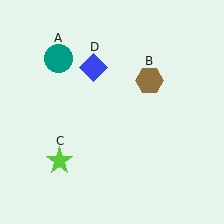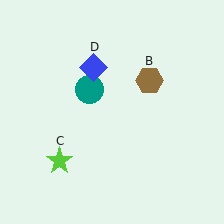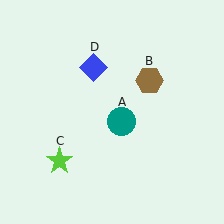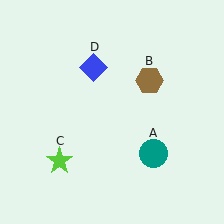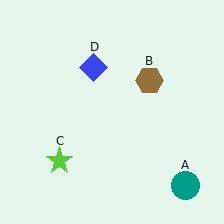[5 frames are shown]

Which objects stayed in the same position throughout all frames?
Brown hexagon (object B) and lime star (object C) and blue diamond (object D) remained stationary.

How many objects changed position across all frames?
1 object changed position: teal circle (object A).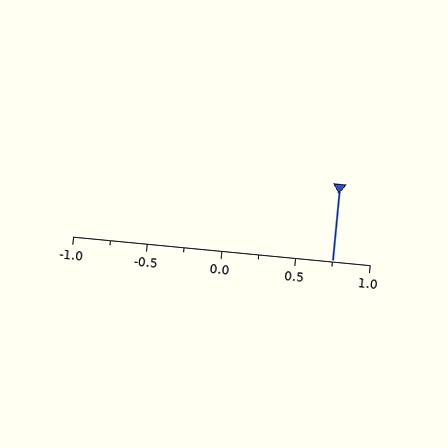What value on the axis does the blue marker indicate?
The marker indicates approximately 0.75.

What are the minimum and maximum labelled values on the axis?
The axis runs from -1.0 to 1.0.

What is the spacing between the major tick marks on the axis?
The major ticks are spaced 0.5 apart.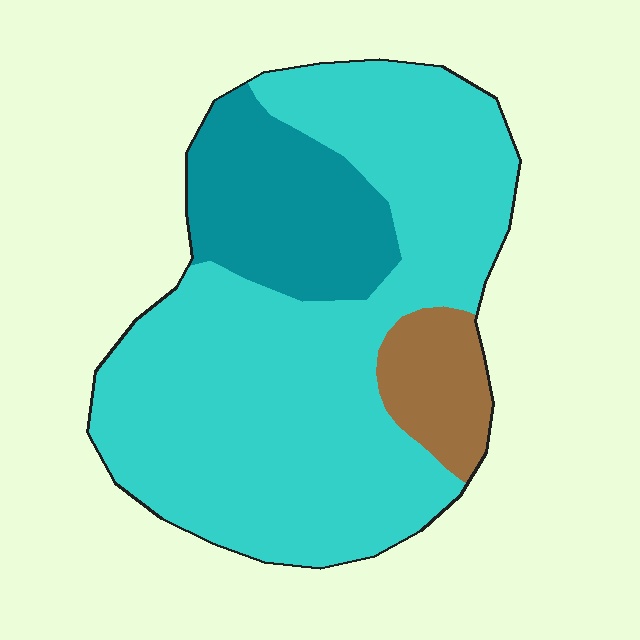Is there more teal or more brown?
Teal.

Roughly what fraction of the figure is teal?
Teal covers roughly 20% of the figure.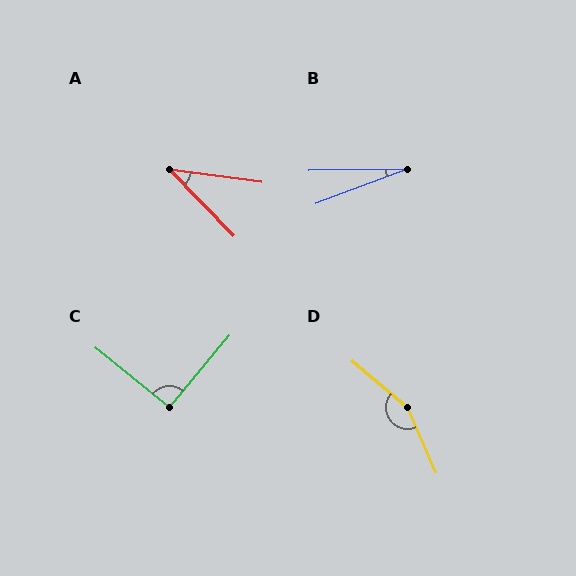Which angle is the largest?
D, at approximately 153 degrees.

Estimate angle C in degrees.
Approximately 90 degrees.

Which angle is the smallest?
B, at approximately 20 degrees.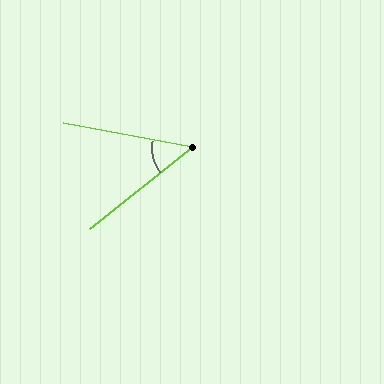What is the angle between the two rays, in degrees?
Approximately 49 degrees.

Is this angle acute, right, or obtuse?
It is acute.